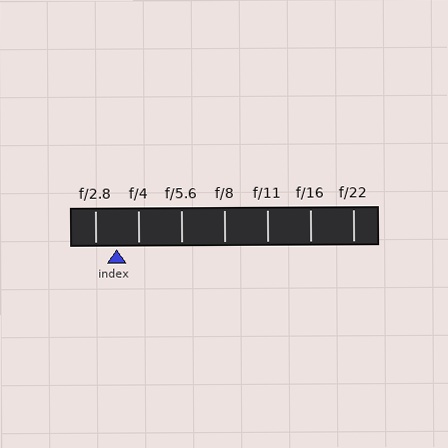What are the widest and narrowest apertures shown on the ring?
The widest aperture shown is f/2.8 and the narrowest is f/22.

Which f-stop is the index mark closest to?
The index mark is closest to f/2.8.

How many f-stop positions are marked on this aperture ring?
There are 7 f-stop positions marked.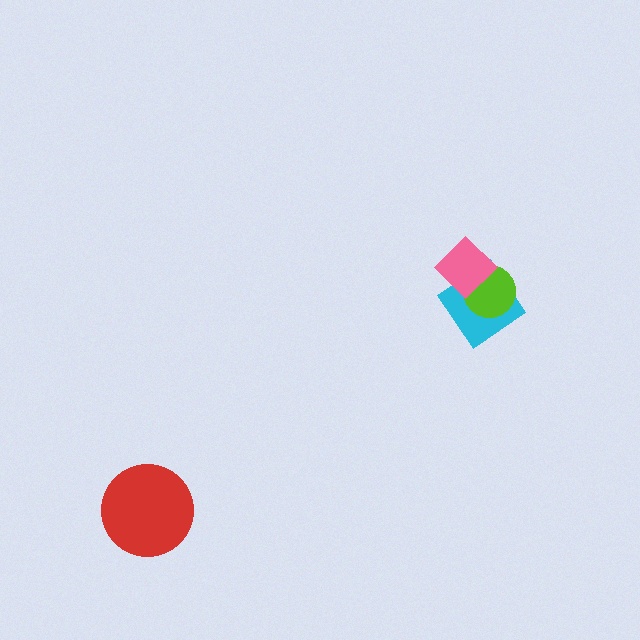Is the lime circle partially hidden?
Yes, it is partially covered by another shape.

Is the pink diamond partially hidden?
No, no other shape covers it.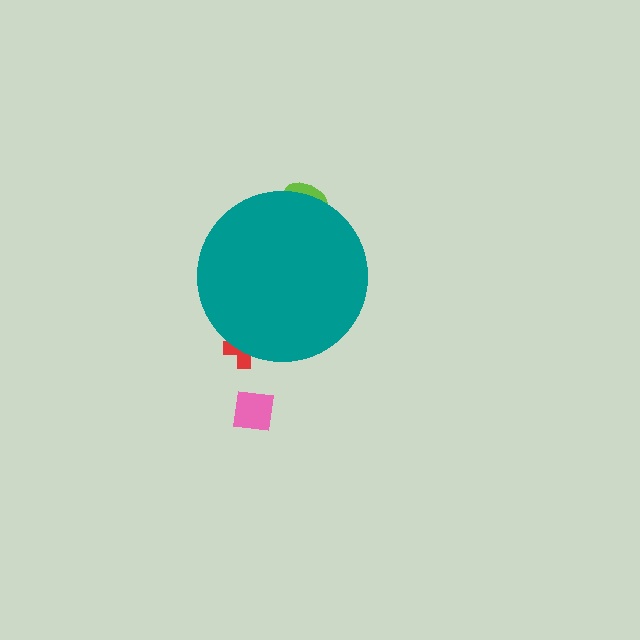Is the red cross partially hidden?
Yes, the red cross is partially hidden behind the teal circle.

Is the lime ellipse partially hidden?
Yes, the lime ellipse is partially hidden behind the teal circle.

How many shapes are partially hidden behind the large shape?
2 shapes are partially hidden.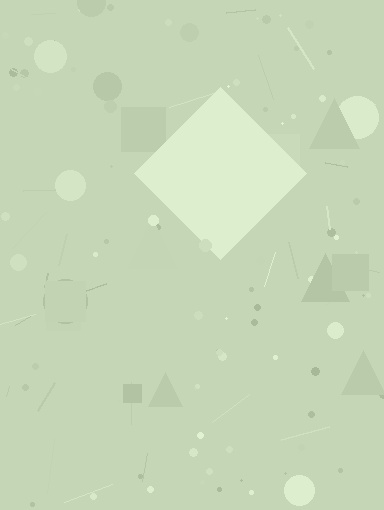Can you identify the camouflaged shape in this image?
The camouflaged shape is a diamond.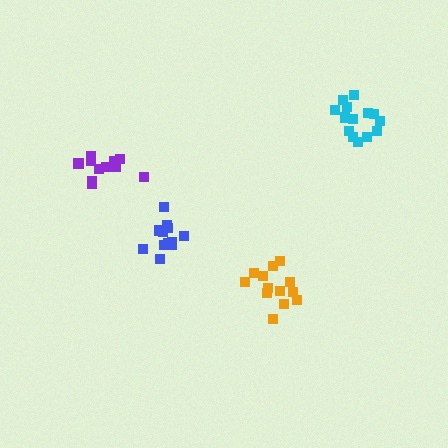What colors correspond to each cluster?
The clusters are colored: blue, orange, purple, cyan.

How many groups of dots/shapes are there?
There are 4 groups.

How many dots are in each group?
Group 1: 12 dots, Group 2: 13 dots, Group 3: 12 dots, Group 4: 15 dots (52 total).